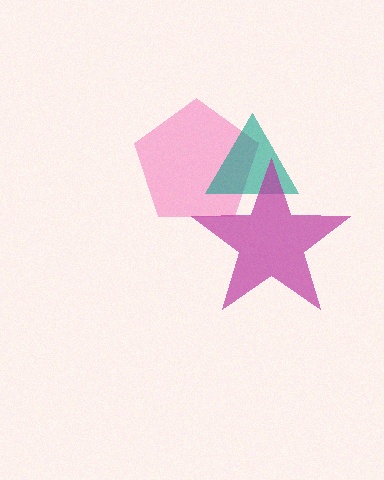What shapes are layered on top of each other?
The layered shapes are: a pink pentagon, a teal triangle, a magenta star.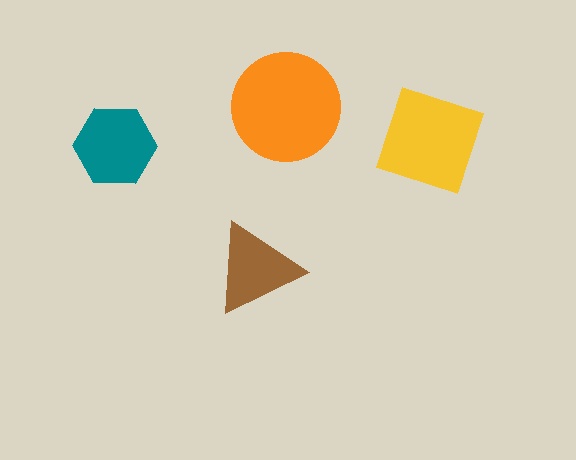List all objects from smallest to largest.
The brown triangle, the teal hexagon, the yellow square, the orange circle.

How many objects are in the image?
There are 4 objects in the image.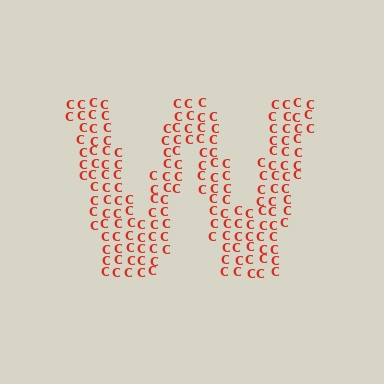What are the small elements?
The small elements are letter C's.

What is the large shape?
The large shape is the letter W.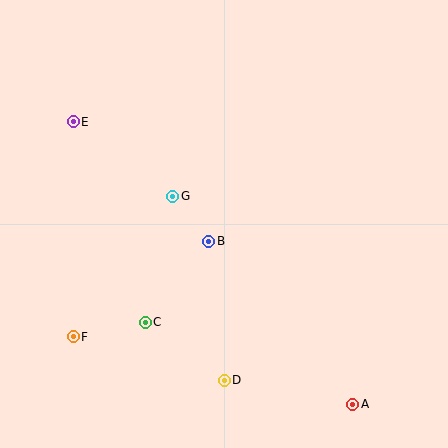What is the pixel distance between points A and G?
The distance between A and G is 275 pixels.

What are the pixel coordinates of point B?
Point B is at (209, 241).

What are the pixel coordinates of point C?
Point C is at (145, 322).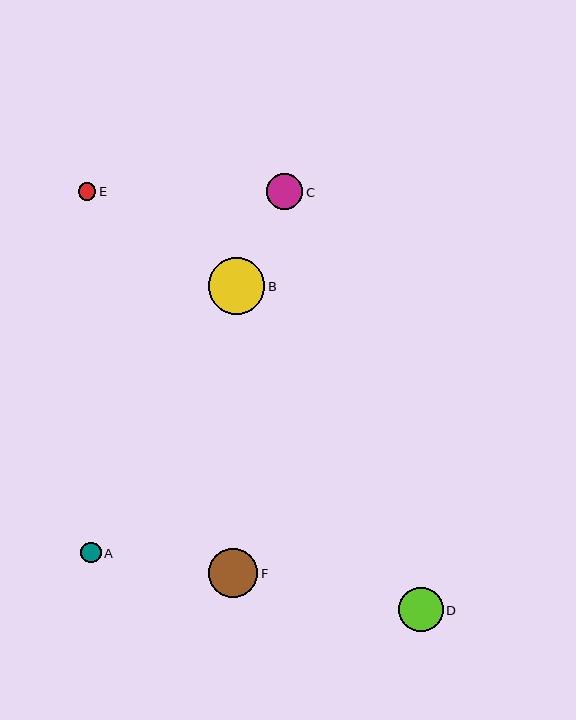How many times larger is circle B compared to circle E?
Circle B is approximately 3.3 times the size of circle E.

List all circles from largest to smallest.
From largest to smallest: B, F, D, C, A, E.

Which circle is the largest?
Circle B is the largest with a size of approximately 57 pixels.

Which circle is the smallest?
Circle E is the smallest with a size of approximately 17 pixels.